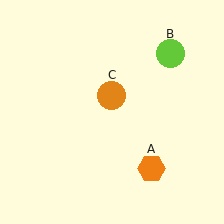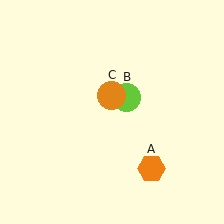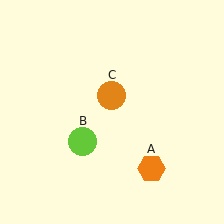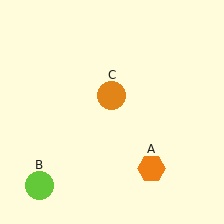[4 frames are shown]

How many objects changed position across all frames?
1 object changed position: lime circle (object B).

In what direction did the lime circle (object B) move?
The lime circle (object B) moved down and to the left.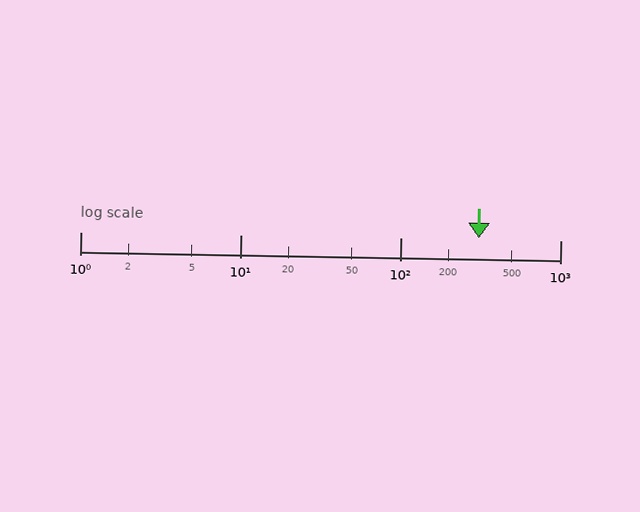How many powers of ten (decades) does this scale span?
The scale spans 3 decades, from 1 to 1000.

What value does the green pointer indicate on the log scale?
The pointer indicates approximately 310.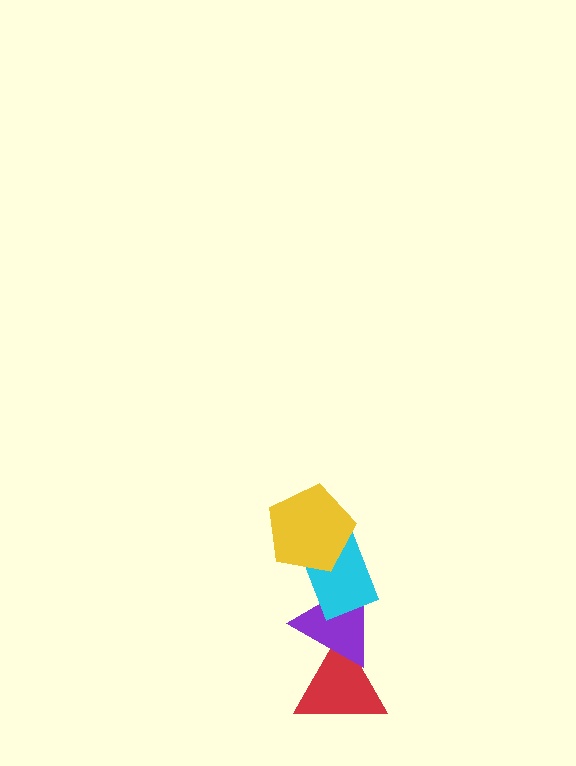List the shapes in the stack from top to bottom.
From top to bottom: the yellow pentagon, the cyan rectangle, the purple triangle, the red triangle.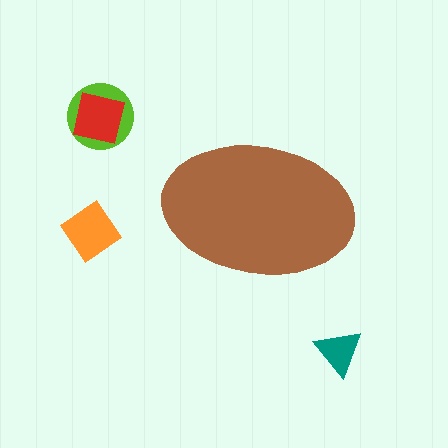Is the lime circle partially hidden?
No, the lime circle is fully visible.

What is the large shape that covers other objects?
A brown ellipse.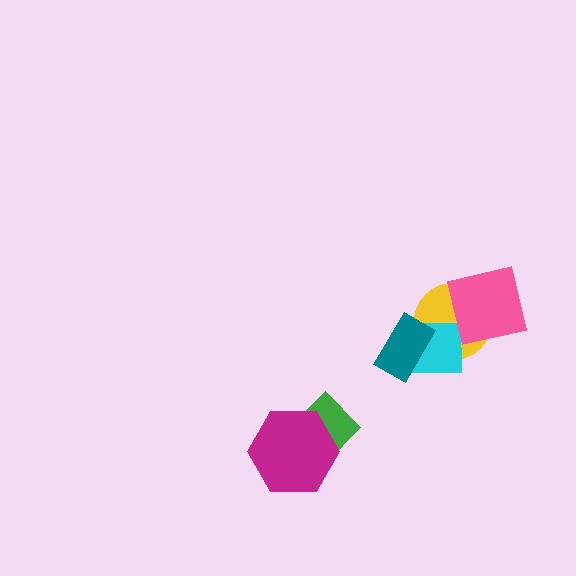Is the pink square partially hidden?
No, no other shape covers it.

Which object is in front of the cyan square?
The teal rectangle is in front of the cyan square.